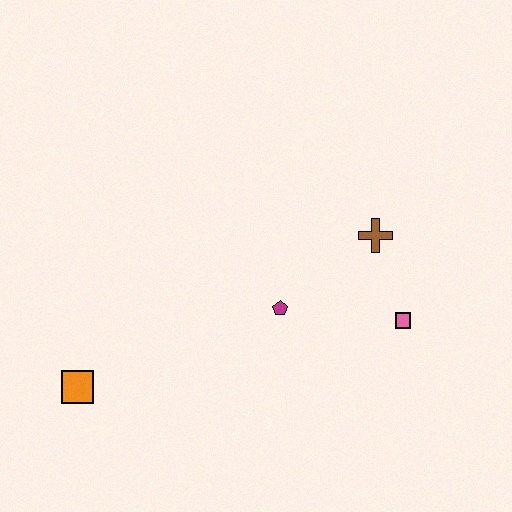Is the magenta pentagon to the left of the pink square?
Yes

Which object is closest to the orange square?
The magenta pentagon is closest to the orange square.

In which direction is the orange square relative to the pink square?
The orange square is to the left of the pink square.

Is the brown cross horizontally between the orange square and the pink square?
Yes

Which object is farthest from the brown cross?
The orange square is farthest from the brown cross.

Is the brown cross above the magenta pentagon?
Yes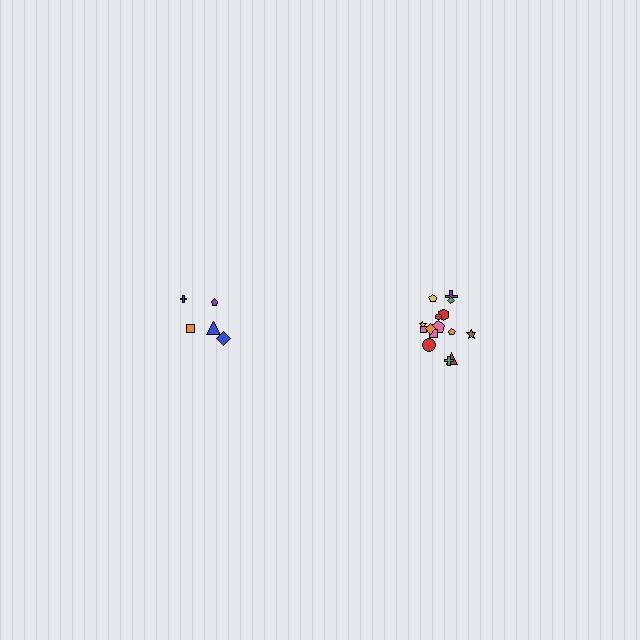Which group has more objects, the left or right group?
The right group.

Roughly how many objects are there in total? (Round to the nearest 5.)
Roughly 20 objects in total.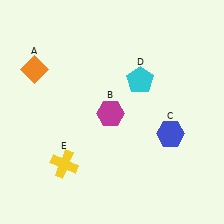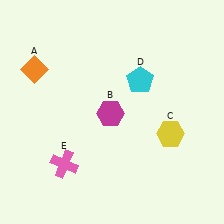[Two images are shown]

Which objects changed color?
C changed from blue to yellow. E changed from yellow to pink.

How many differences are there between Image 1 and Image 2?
There are 2 differences between the two images.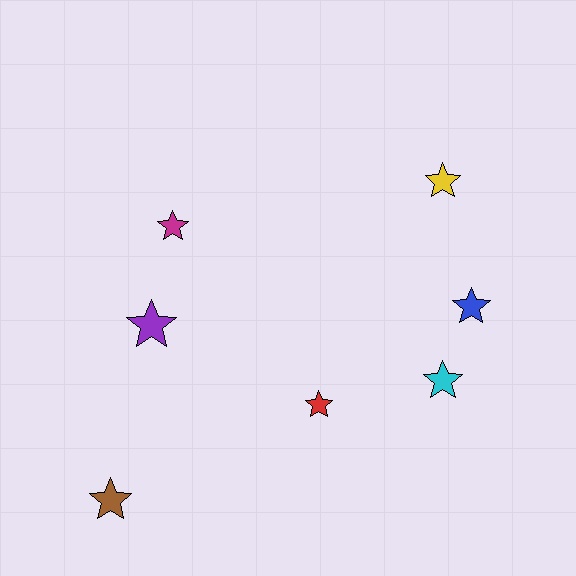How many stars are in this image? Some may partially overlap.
There are 7 stars.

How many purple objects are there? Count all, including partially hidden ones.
There is 1 purple object.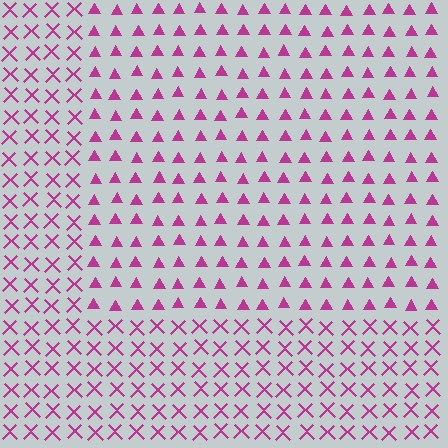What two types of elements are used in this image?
The image uses triangles inside the rectangle region and X marks outside it.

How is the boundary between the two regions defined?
The boundary is defined by a change in element shape: triangles inside vs. X marks outside. All elements share the same color and spacing.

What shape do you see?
I see a rectangle.